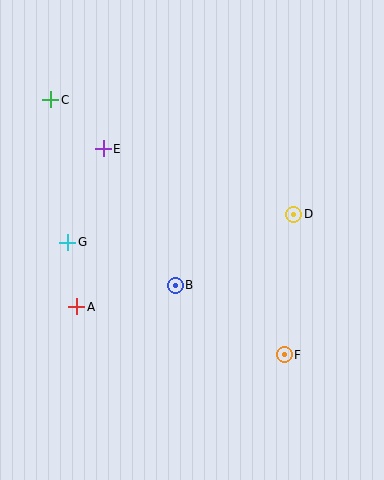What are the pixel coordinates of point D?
Point D is at (294, 214).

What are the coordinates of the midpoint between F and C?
The midpoint between F and C is at (167, 227).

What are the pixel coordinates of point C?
Point C is at (51, 100).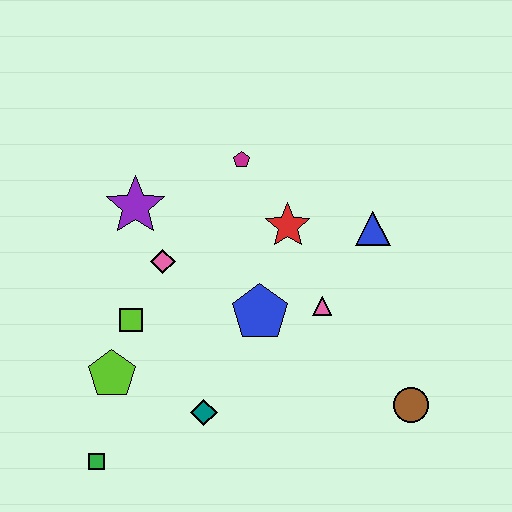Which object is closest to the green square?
The lime pentagon is closest to the green square.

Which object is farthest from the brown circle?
The purple star is farthest from the brown circle.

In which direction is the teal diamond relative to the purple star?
The teal diamond is below the purple star.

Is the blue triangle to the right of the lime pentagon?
Yes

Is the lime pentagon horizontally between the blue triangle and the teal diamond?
No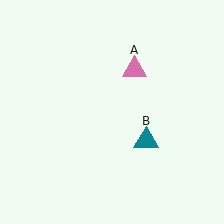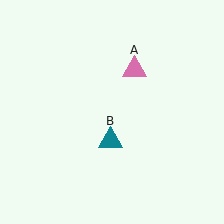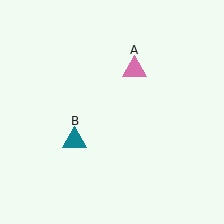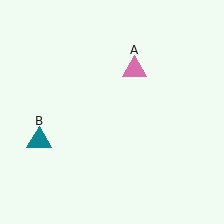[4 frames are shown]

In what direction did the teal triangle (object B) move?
The teal triangle (object B) moved left.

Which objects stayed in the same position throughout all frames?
Pink triangle (object A) remained stationary.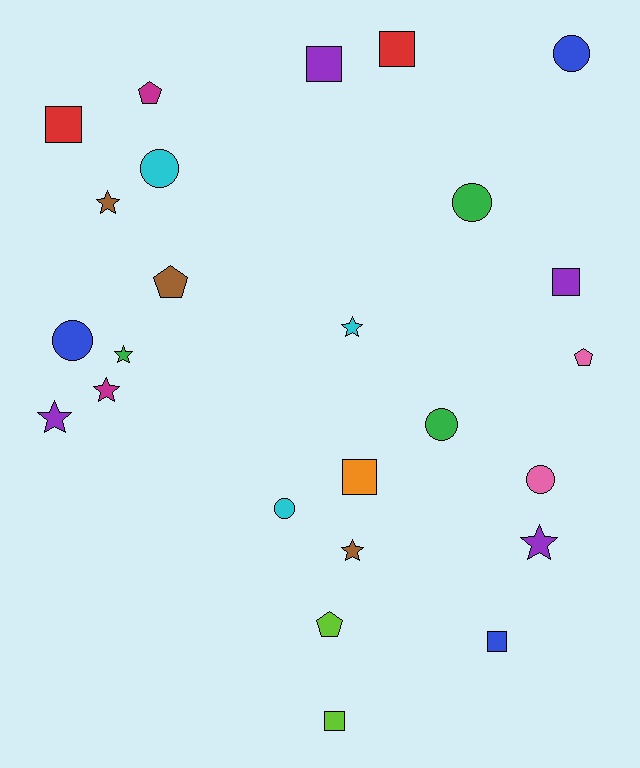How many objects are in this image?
There are 25 objects.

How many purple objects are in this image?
There are 4 purple objects.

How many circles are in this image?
There are 7 circles.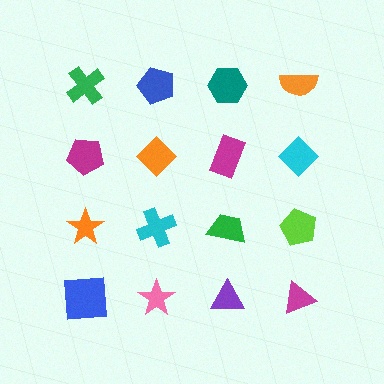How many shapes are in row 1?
4 shapes.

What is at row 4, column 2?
A pink star.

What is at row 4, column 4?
A magenta triangle.